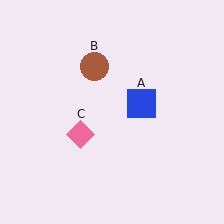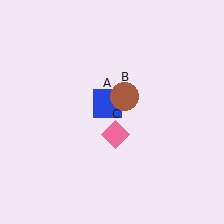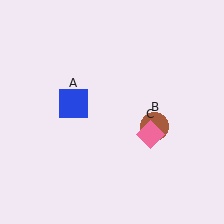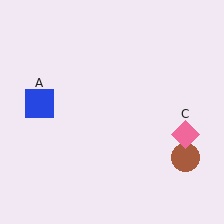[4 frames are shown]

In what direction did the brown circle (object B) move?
The brown circle (object B) moved down and to the right.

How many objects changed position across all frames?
3 objects changed position: blue square (object A), brown circle (object B), pink diamond (object C).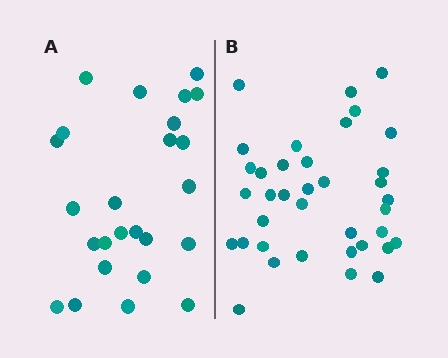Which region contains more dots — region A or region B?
Region B (the right region) has more dots.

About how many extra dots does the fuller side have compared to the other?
Region B has roughly 12 or so more dots than region A.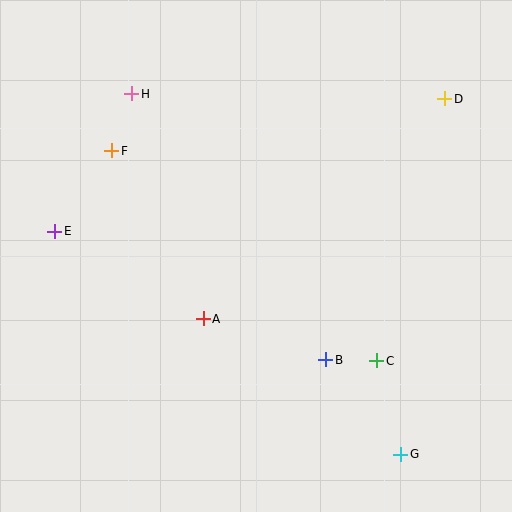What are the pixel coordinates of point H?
Point H is at (132, 94).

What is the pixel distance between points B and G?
The distance between B and G is 121 pixels.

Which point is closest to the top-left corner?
Point H is closest to the top-left corner.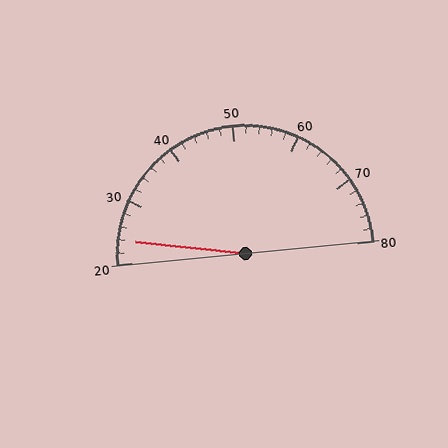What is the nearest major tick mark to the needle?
The nearest major tick mark is 20.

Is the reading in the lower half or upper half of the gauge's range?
The reading is in the lower half of the range (20 to 80).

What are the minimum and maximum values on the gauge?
The gauge ranges from 20 to 80.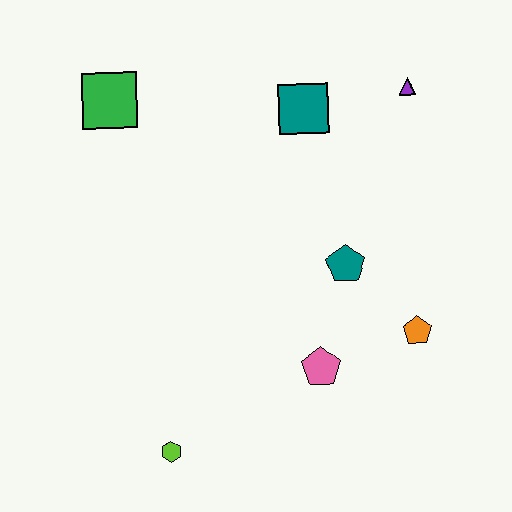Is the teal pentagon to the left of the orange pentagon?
Yes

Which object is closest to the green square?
The teal square is closest to the green square.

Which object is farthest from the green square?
The orange pentagon is farthest from the green square.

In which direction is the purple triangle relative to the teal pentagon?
The purple triangle is above the teal pentagon.